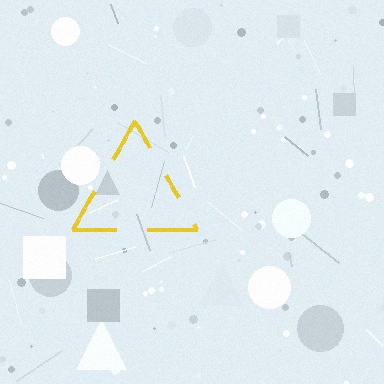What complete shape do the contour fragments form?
The contour fragments form a triangle.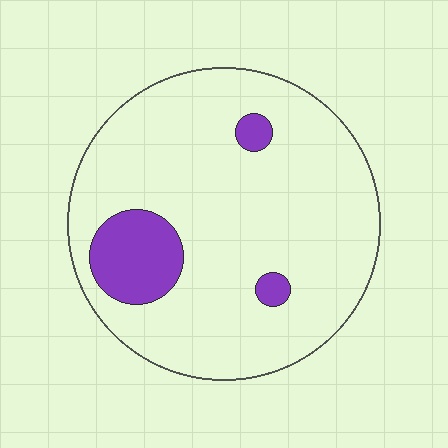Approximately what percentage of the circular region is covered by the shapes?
Approximately 10%.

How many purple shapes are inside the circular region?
3.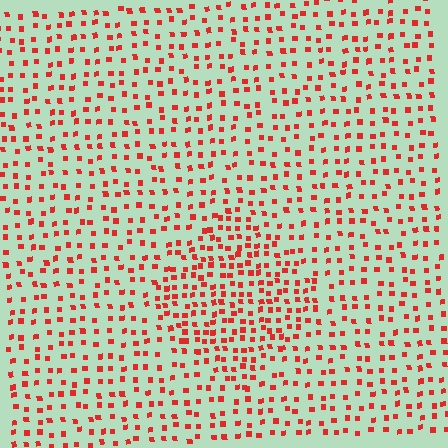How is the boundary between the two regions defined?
The boundary is defined by a change in element density (approximately 1.7x ratio). All elements are the same color, size, and shape.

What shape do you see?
I see a diamond.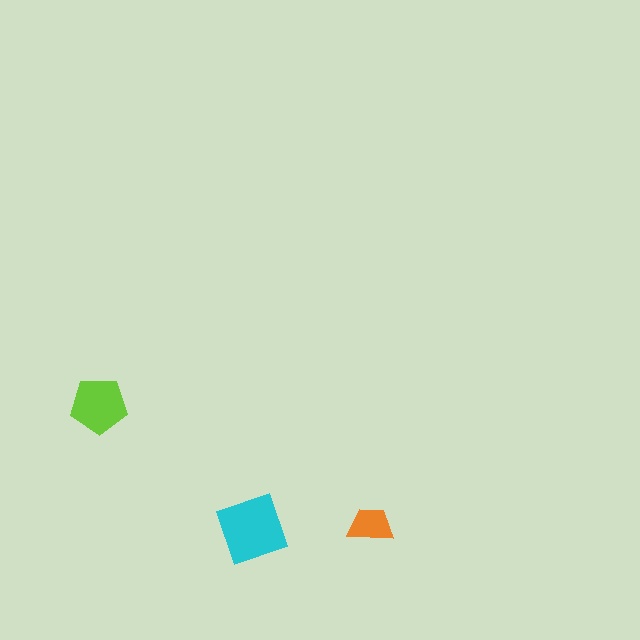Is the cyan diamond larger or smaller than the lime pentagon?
Larger.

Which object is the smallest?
The orange trapezoid.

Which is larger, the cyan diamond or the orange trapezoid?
The cyan diamond.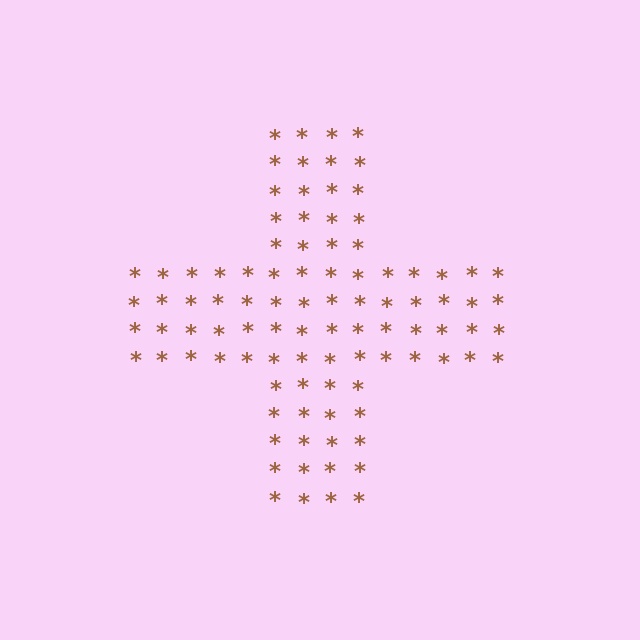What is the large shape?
The large shape is a cross.